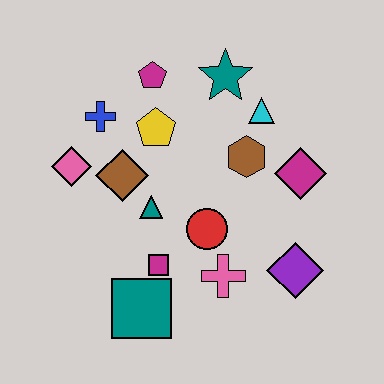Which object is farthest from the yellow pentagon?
The purple diamond is farthest from the yellow pentagon.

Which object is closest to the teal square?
The magenta square is closest to the teal square.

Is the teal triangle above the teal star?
No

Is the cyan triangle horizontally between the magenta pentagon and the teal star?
No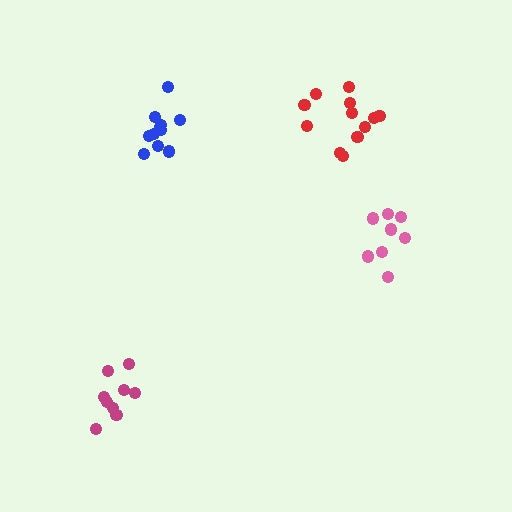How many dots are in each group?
Group 1: 8 dots, Group 2: 9 dots, Group 3: 11 dots, Group 4: 12 dots (40 total).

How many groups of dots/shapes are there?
There are 4 groups.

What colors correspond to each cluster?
The clusters are colored: pink, magenta, blue, red.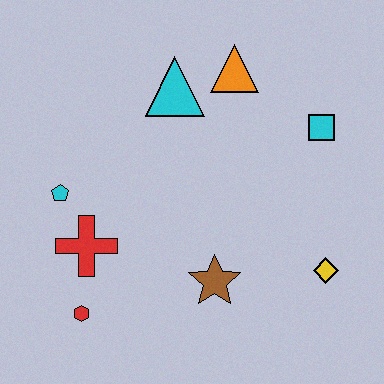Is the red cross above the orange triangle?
No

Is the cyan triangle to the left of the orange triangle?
Yes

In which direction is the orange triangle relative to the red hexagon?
The orange triangle is above the red hexagon.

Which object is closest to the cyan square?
The orange triangle is closest to the cyan square.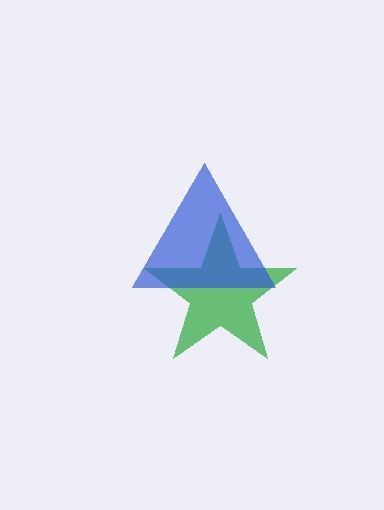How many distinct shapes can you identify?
There are 2 distinct shapes: a green star, a blue triangle.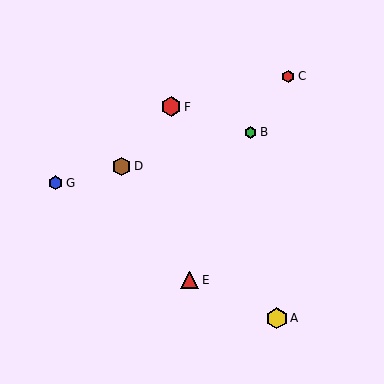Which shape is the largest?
The yellow hexagon (labeled A) is the largest.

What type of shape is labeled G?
Shape G is a blue hexagon.